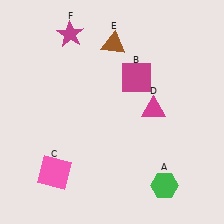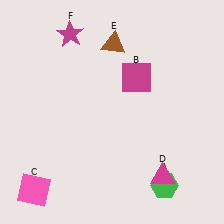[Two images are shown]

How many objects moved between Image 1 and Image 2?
2 objects moved between the two images.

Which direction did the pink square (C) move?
The pink square (C) moved left.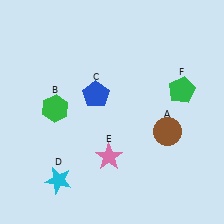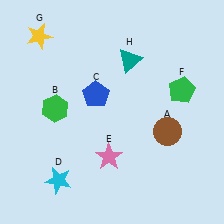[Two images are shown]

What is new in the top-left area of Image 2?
A yellow star (G) was added in the top-left area of Image 2.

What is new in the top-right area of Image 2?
A teal triangle (H) was added in the top-right area of Image 2.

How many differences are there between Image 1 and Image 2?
There are 2 differences between the two images.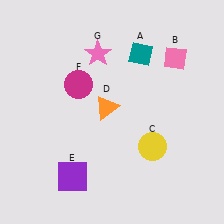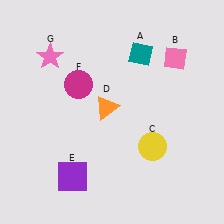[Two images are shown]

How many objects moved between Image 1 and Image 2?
1 object moved between the two images.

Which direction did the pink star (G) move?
The pink star (G) moved left.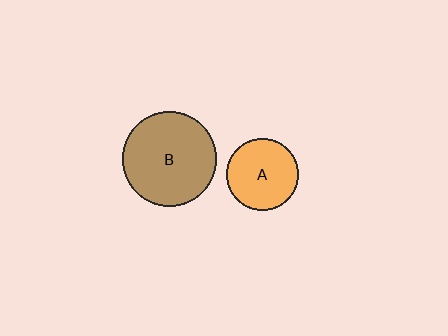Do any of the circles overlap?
No, none of the circles overlap.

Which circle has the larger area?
Circle B (brown).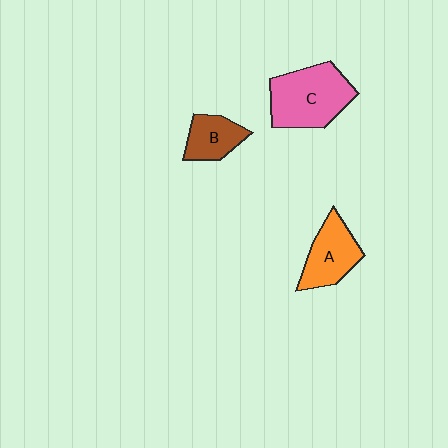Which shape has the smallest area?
Shape B (brown).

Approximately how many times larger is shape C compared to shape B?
Approximately 1.9 times.